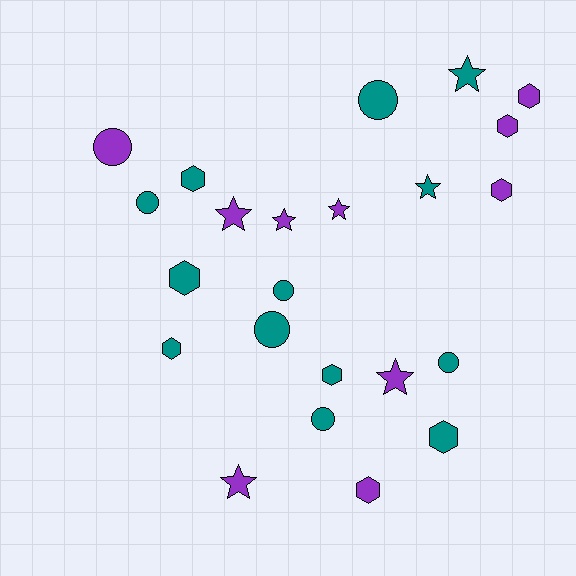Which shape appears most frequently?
Hexagon, with 9 objects.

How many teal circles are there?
There are 6 teal circles.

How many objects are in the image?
There are 23 objects.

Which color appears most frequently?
Teal, with 13 objects.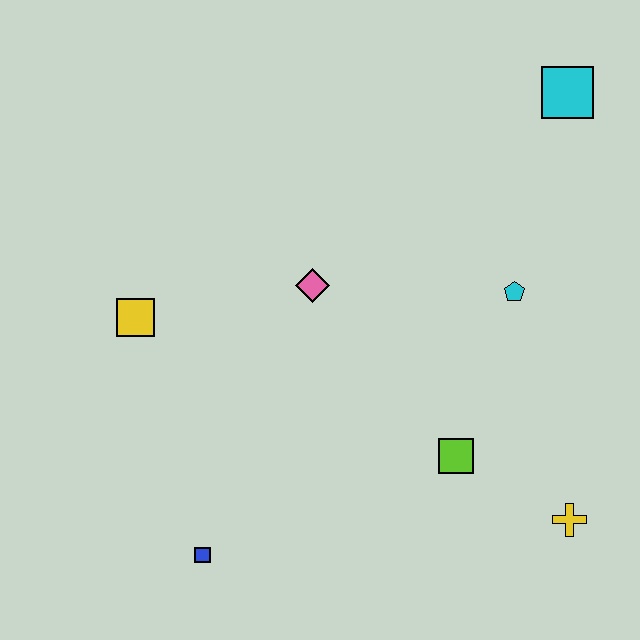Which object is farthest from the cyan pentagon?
The blue square is farthest from the cyan pentagon.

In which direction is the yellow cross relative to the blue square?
The yellow cross is to the right of the blue square.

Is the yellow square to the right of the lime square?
No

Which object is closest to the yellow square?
The pink diamond is closest to the yellow square.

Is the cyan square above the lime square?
Yes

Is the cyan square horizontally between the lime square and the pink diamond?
No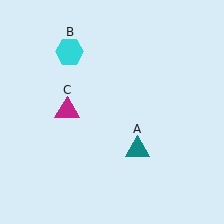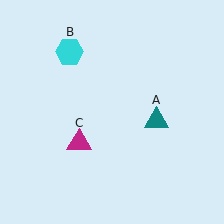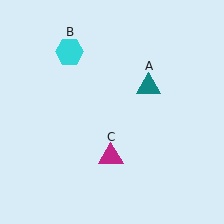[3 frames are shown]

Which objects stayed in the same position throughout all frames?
Cyan hexagon (object B) remained stationary.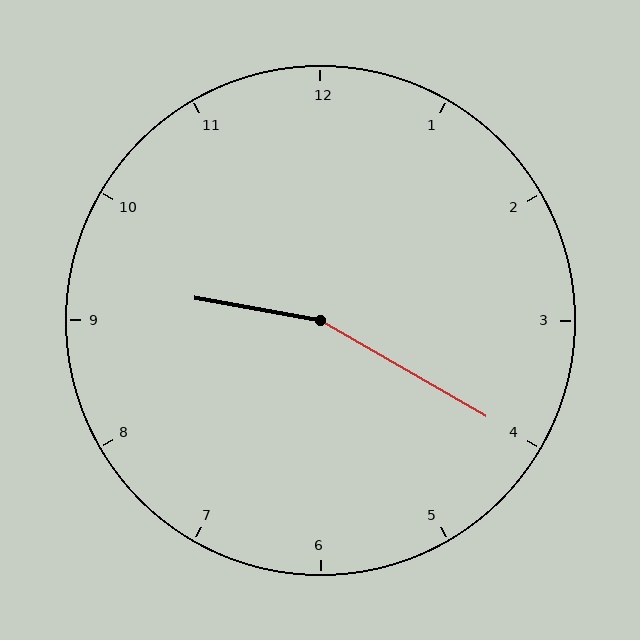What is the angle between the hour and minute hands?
Approximately 160 degrees.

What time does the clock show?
9:20.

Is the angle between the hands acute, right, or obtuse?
It is obtuse.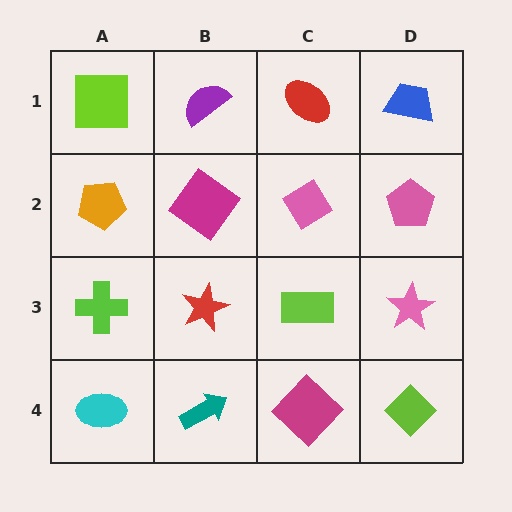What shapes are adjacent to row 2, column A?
A lime square (row 1, column A), a lime cross (row 3, column A), a magenta diamond (row 2, column B).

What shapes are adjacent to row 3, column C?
A pink diamond (row 2, column C), a magenta diamond (row 4, column C), a red star (row 3, column B), a pink star (row 3, column D).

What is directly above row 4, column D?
A pink star.